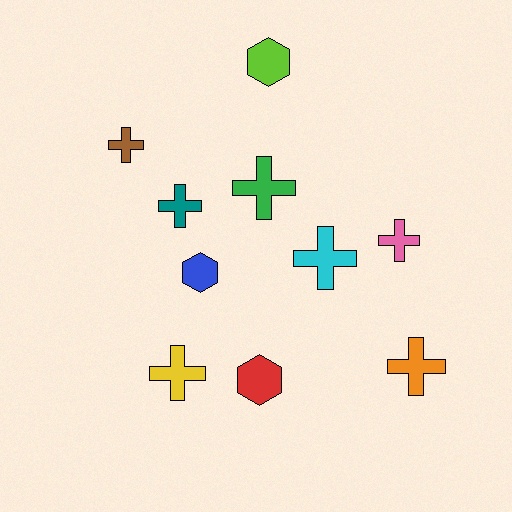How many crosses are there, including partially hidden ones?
There are 7 crosses.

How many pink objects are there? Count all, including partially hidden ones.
There is 1 pink object.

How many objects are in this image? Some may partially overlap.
There are 10 objects.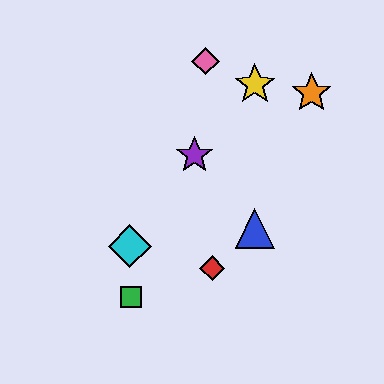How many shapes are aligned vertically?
2 shapes (the blue triangle, the yellow star) are aligned vertically.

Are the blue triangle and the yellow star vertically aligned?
Yes, both are at x≈255.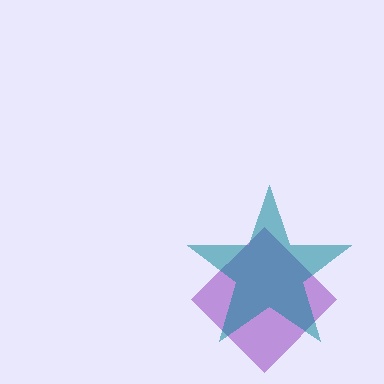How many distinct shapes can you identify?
There are 2 distinct shapes: a purple diamond, a teal star.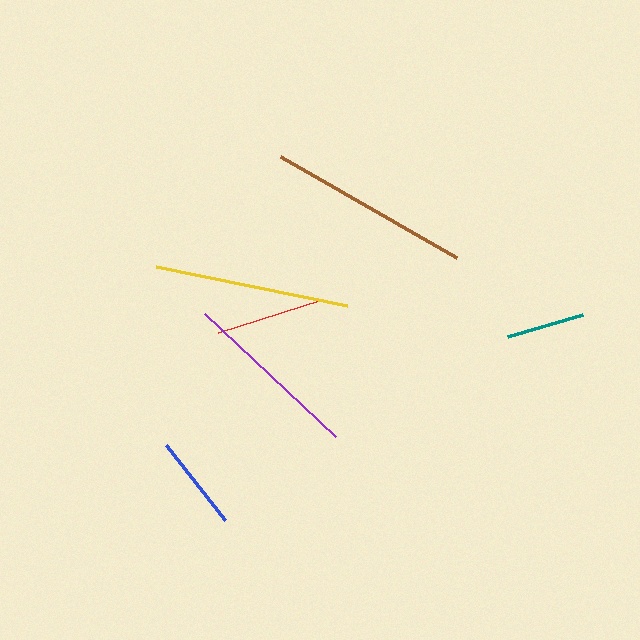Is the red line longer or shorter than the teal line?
The red line is longer than the teal line.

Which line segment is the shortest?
The teal line is the shortest at approximately 77 pixels.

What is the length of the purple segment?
The purple segment is approximately 180 pixels long.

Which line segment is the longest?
The brown line is the longest at approximately 203 pixels.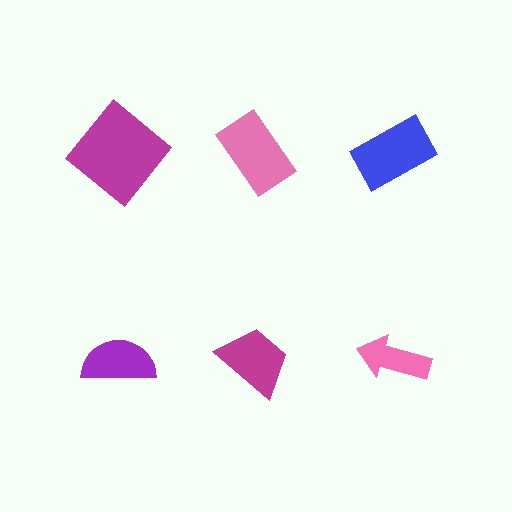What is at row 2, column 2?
A magenta trapezoid.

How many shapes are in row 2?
3 shapes.